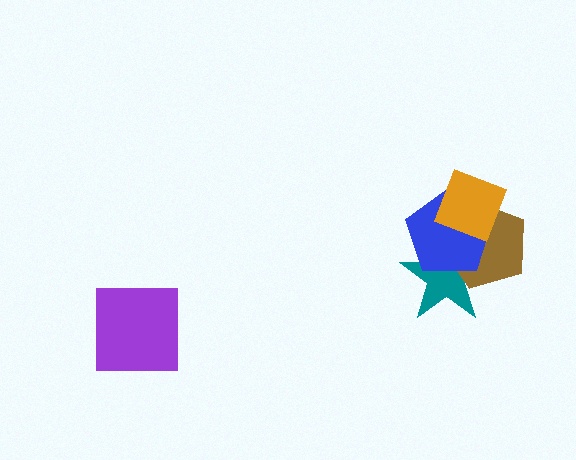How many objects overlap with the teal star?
3 objects overlap with the teal star.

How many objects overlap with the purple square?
0 objects overlap with the purple square.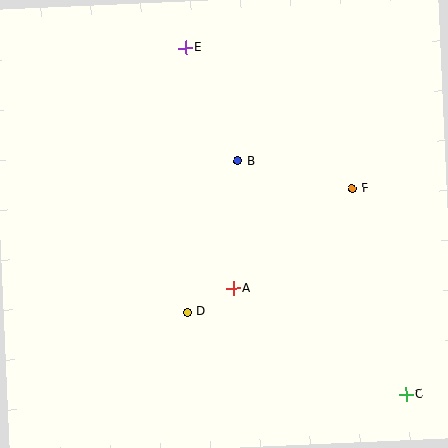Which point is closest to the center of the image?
Point B at (238, 161) is closest to the center.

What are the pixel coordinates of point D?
Point D is at (187, 312).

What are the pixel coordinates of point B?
Point B is at (238, 161).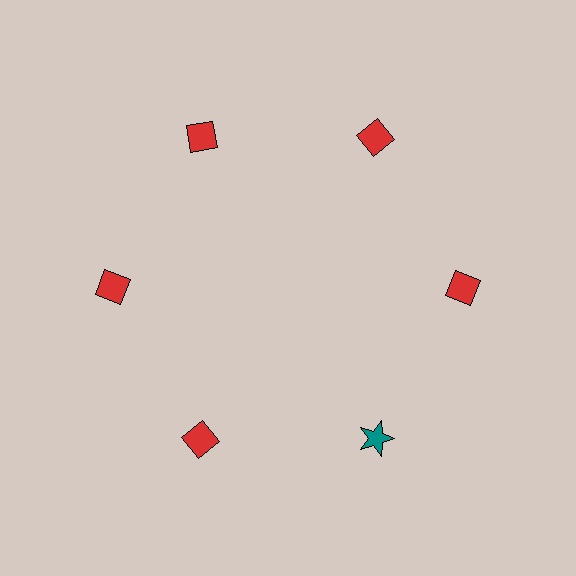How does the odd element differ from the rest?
It differs in both color (teal instead of red) and shape (star instead of diamond).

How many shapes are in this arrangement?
There are 6 shapes arranged in a ring pattern.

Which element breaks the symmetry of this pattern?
The teal star at roughly the 5 o'clock position breaks the symmetry. All other shapes are red diamonds.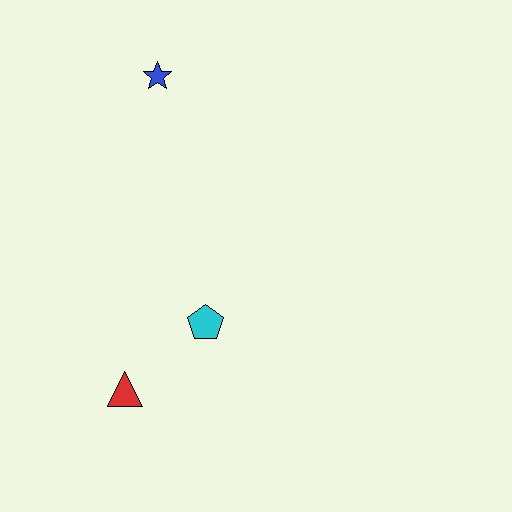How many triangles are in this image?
There is 1 triangle.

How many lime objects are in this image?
There are no lime objects.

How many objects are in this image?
There are 3 objects.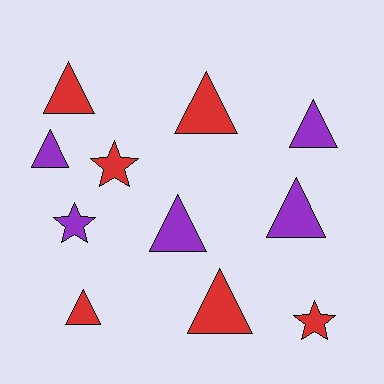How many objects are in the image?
There are 11 objects.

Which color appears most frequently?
Red, with 6 objects.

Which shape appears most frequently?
Triangle, with 8 objects.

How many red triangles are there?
There are 4 red triangles.